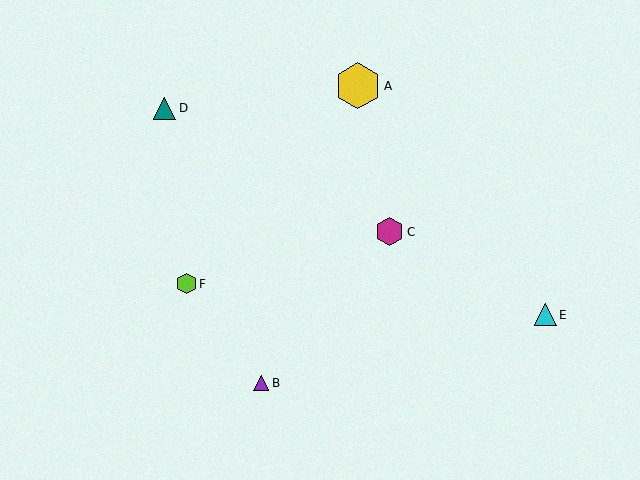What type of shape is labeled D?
Shape D is a teal triangle.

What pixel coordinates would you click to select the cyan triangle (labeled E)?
Click at (545, 315) to select the cyan triangle E.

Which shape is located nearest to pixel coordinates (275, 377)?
The purple triangle (labeled B) at (261, 383) is nearest to that location.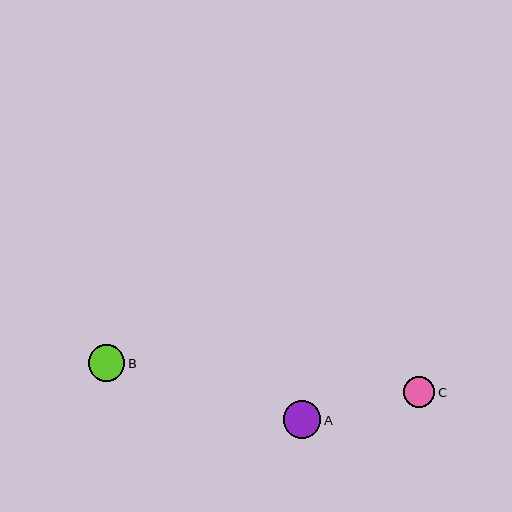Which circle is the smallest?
Circle C is the smallest with a size of approximately 31 pixels.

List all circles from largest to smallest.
From largest to smallest: A, B, C.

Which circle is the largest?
Circle A is the largest with a size of approximately 37 pixels.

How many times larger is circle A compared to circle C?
Circle A is approximately 1.2 times the size of circle C.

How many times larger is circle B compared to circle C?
Circle B is approximately 1.2 times the size of circle C.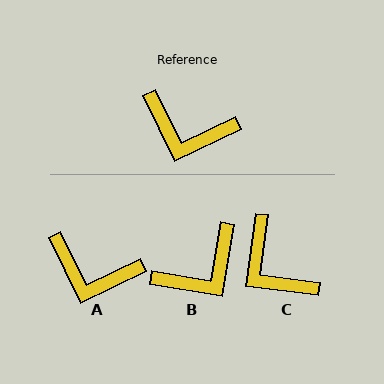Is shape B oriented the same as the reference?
No, it is off by about 55 degrees.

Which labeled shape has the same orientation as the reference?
A.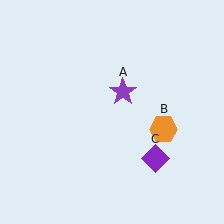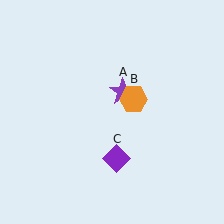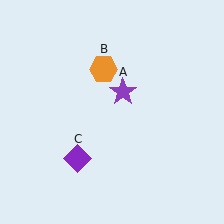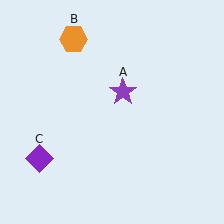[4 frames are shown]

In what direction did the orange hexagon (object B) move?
The orange hexagon (object B) moved up and to the left.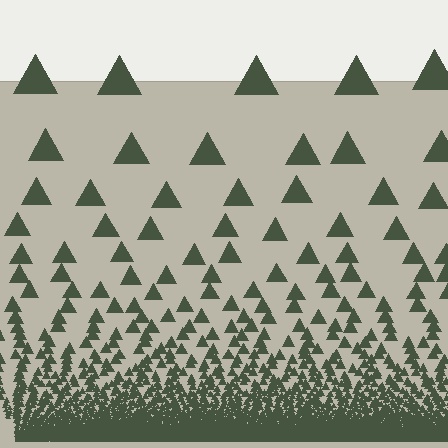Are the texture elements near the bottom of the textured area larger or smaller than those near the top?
Smaller. The gradient is inverted — elements near the bottom are smaller and denser.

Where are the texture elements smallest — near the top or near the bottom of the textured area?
Near the bottom.